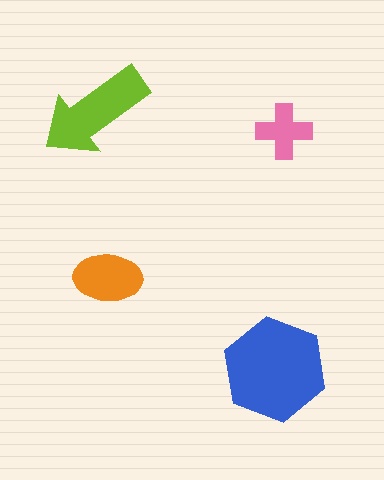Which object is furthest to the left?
The lime arrow is leftmost.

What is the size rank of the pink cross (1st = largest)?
4th.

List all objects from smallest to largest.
The pink cross, the orange ellipse, the lime arrow, the blue hexagon.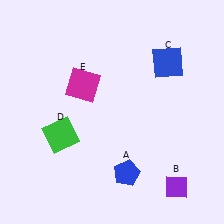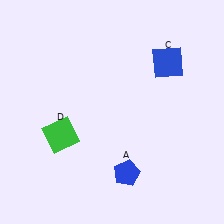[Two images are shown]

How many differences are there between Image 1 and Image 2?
There are 2 differences between the two images.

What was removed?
The purple diamond (B), the magenta square (E) were removed in Image 2.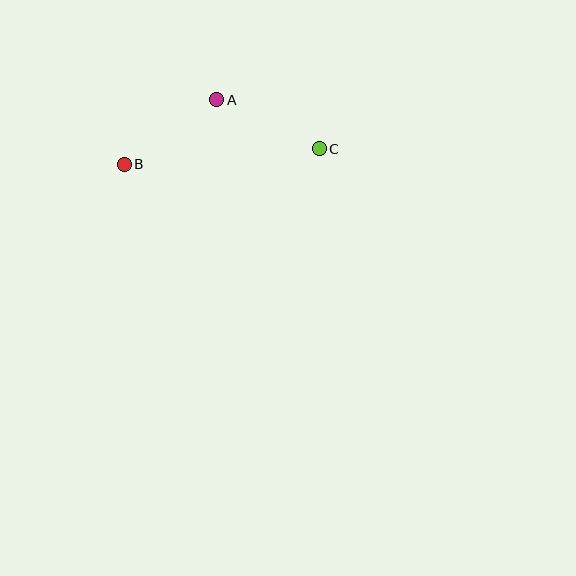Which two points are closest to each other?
Points A and B are closest to each other.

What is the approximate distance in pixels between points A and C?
The distance between A and C is approximately 114 pixels.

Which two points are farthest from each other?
Points B and C are farthest from each other.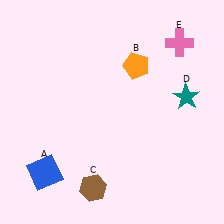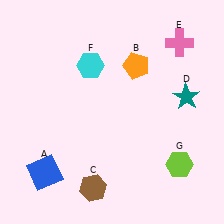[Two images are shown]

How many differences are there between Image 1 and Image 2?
There are 2 differences between the two images.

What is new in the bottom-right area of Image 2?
A lime hexagon (G) was added in the bottom-right area of Image 2.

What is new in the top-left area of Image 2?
A cyan hexagon (F) was added in the top-left area of Image 2.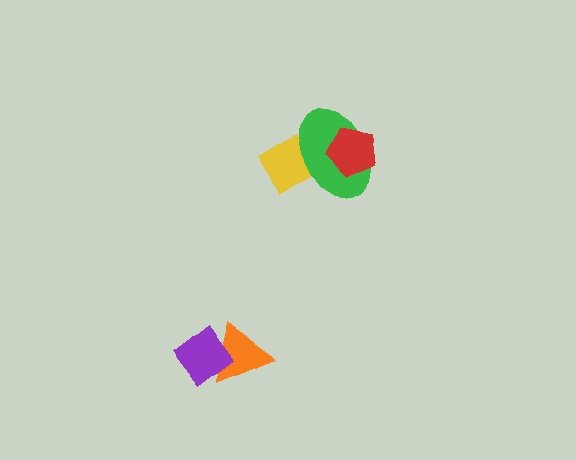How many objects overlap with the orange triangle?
1 object overlaps with the orange triangle.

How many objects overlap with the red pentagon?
1 object overlaps with the red pentagon.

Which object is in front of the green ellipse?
The red pentagon is in front of the green ellipse.